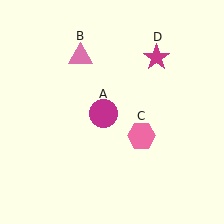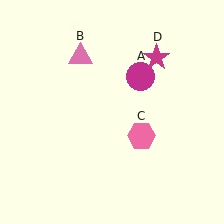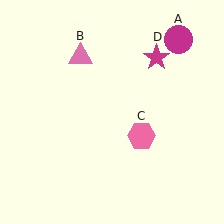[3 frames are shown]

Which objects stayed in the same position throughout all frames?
Pink triangle (object B) and pink hexagon (object C) and magenta star (object D) remained stationary.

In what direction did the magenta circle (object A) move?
The magenta circle (object A) moved up and to the right.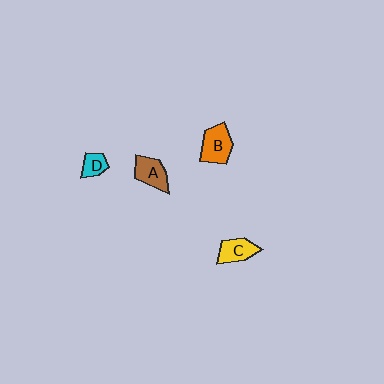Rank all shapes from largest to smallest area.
From largest to smallest: B (orange), A (brown), C (yellow), D (cyan).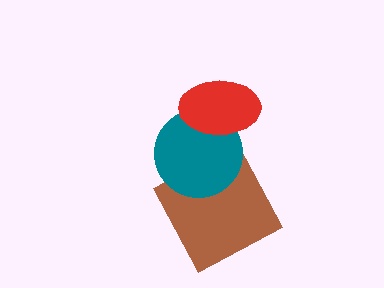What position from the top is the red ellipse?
The red ellipse is 1st from the top.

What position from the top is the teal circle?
The teal circle is 2nd from the top.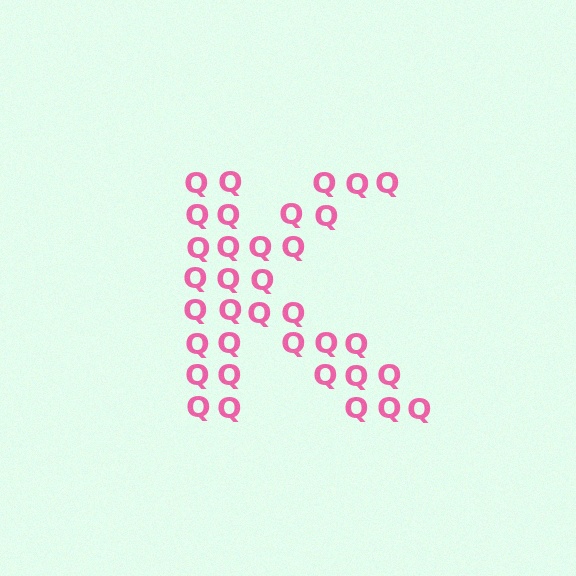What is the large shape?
The large shape is the letter K.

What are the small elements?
The small elements are letter Q's.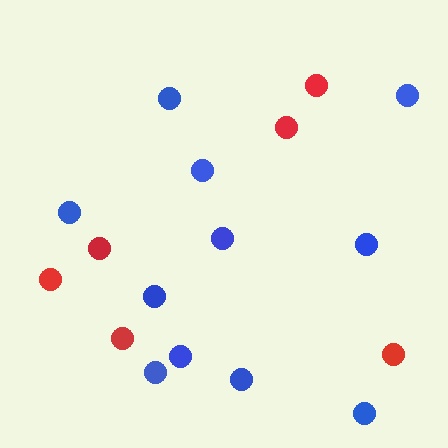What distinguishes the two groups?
There are 2 groups: one group of blue circles (11) and one group of red circles (6).